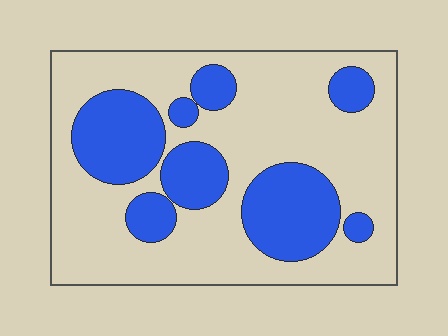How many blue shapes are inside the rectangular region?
8.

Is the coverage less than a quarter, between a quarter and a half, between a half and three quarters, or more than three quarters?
Between a quarter and a half.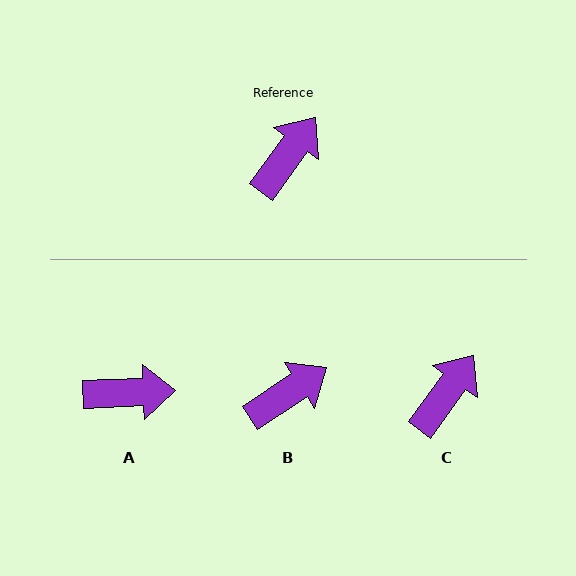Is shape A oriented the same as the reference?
No, it is off by about 52 degrees.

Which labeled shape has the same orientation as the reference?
C.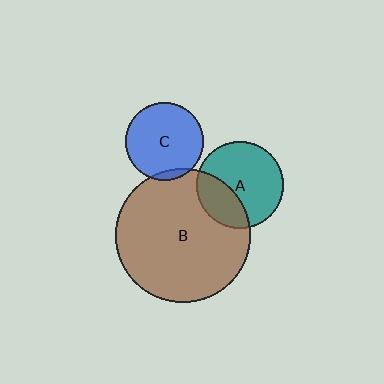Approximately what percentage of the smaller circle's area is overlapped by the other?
Approximately 5%.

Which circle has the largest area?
Circle B (brown).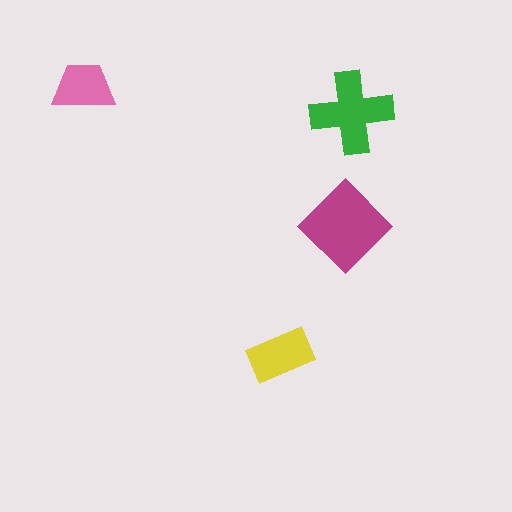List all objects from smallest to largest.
The pink trapezoid, the yellow rectangle, the green cross, the magenta diamond.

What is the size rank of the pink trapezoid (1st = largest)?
4th.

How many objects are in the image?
There are 4 objects in the image.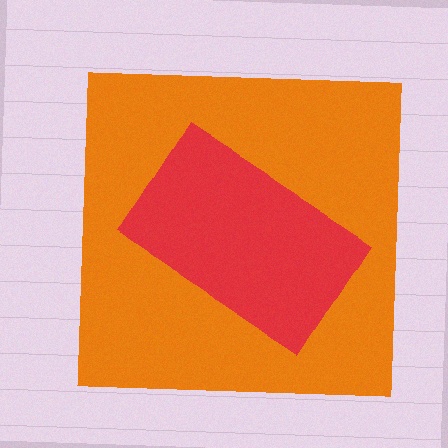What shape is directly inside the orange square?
The red rectangle.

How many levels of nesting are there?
2.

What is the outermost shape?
The orange square.